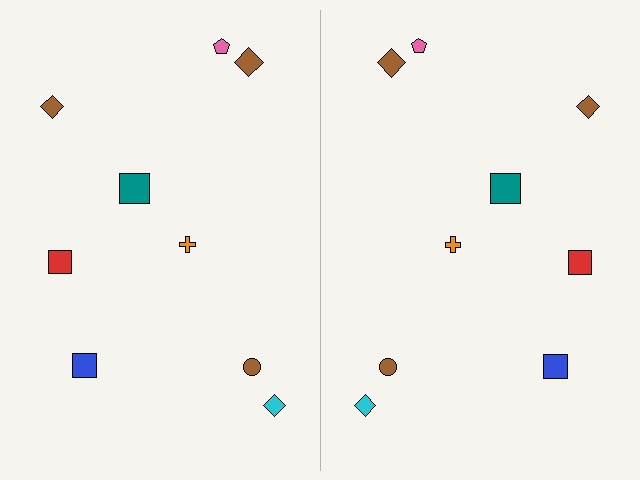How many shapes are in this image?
There are 18 shapes in this image.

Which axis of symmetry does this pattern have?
The pattern has a vertical axis of symmetry running through the center of the image.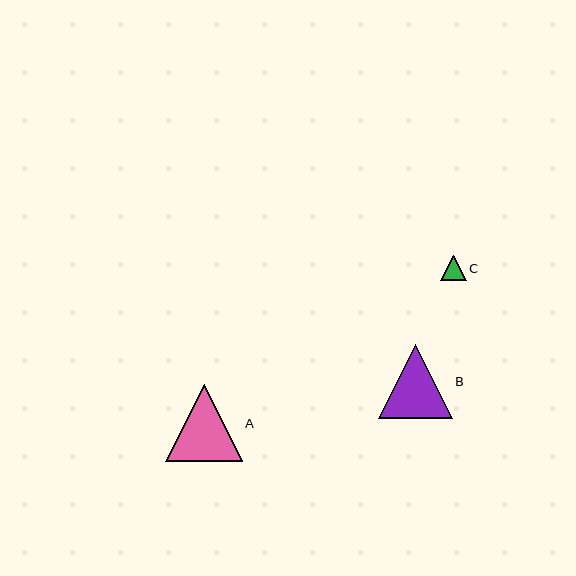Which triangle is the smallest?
Triangle C is the smallest with a size of approximately 26 pixels.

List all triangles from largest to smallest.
From largest to smallest: A, B, C.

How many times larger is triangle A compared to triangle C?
Triangle A is approximately 3.0 times the size of triangle C.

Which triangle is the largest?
Triangle A is the largest with a size of approximately 76 pixels.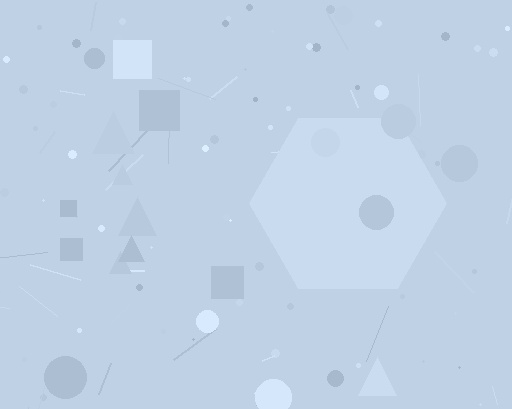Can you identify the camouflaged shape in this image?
The camouflaged shape is a hexagon.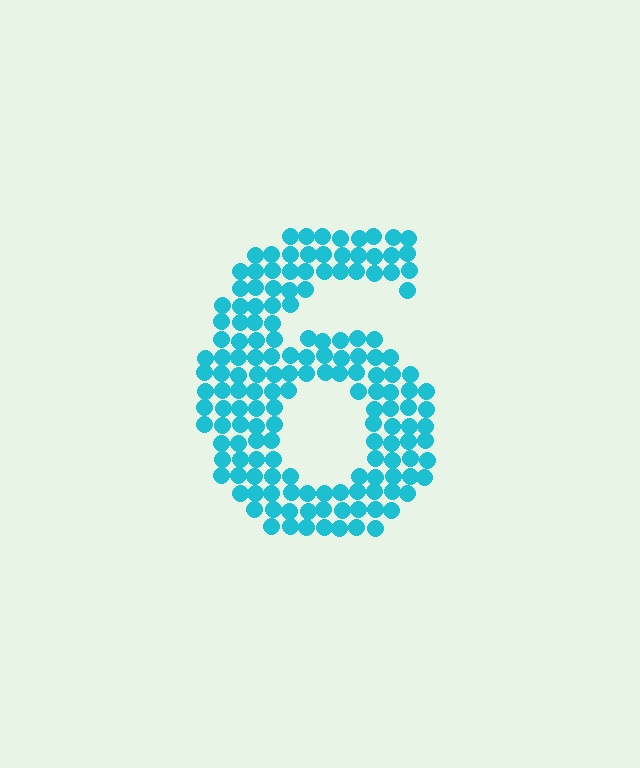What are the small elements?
The small elements are circles.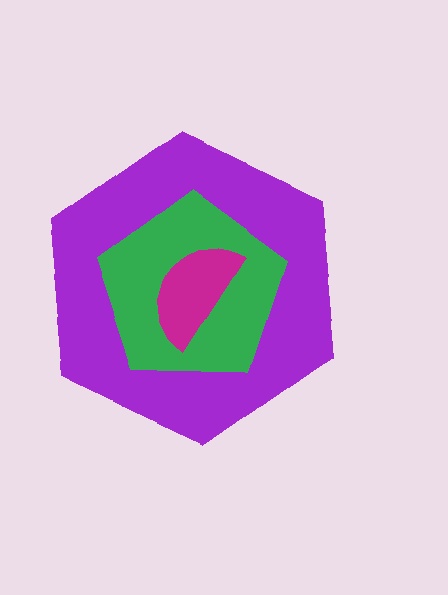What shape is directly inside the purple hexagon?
The green pentagon.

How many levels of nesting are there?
3.